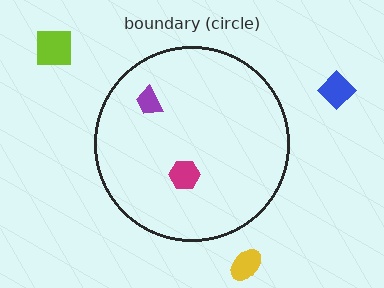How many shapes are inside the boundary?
2 inside, 3 outside.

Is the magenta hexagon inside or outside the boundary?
Inside.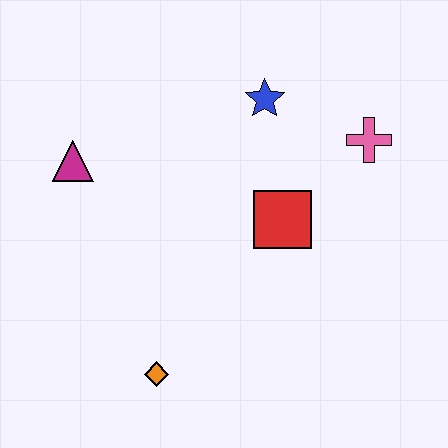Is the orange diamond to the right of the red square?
No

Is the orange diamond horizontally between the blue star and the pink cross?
No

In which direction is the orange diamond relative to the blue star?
The orange diamond is below the blue star.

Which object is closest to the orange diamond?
The red square is closest to the orange diamond.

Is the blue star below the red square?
No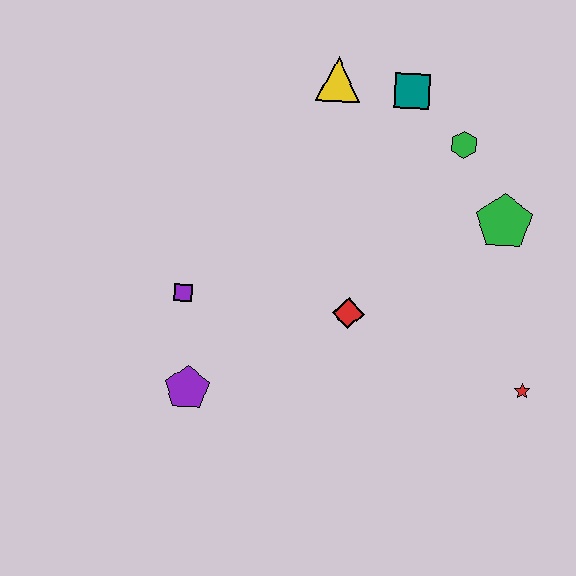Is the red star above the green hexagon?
No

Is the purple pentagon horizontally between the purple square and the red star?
Yes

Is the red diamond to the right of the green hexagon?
No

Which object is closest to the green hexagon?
The teal square is closest to the green hexagon.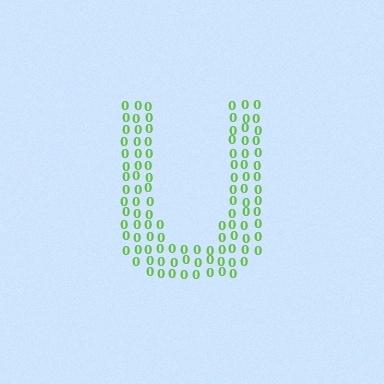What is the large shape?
The large shape is the letter U.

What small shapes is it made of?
It is made of small digit 0's.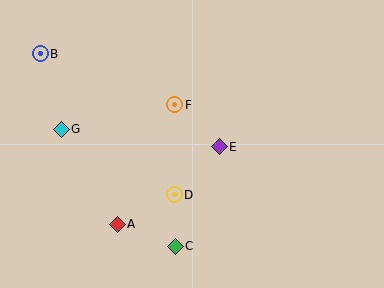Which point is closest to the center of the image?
Point E at (219, 147) is closest to the center.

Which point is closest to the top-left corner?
Point B is closest to the top-left corner.